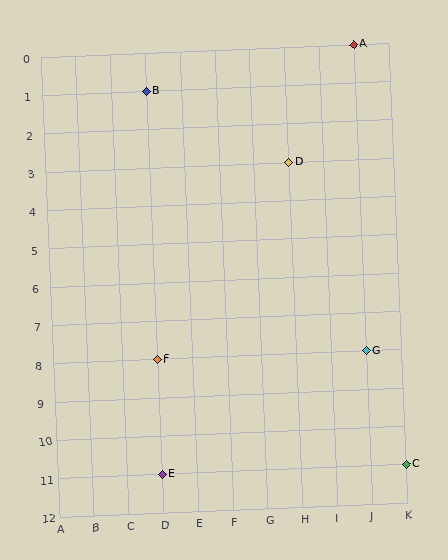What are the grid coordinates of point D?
Point D is at grid coordinates (H, 3).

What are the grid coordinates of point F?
Point F is at grid coordinates (D, 8).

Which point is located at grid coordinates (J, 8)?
Point G is at (J, 8).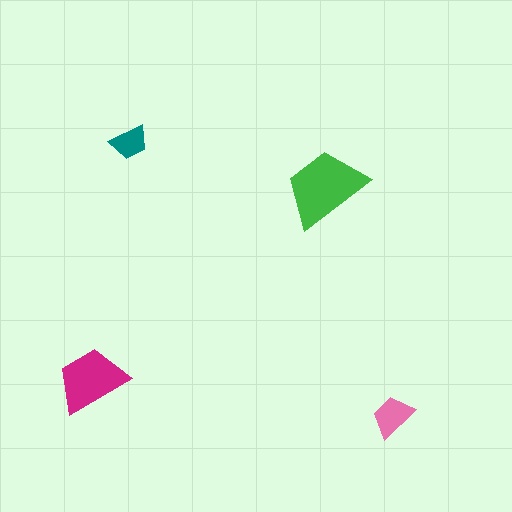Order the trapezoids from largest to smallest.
the green one, the magenta one, the pink one, the teal one.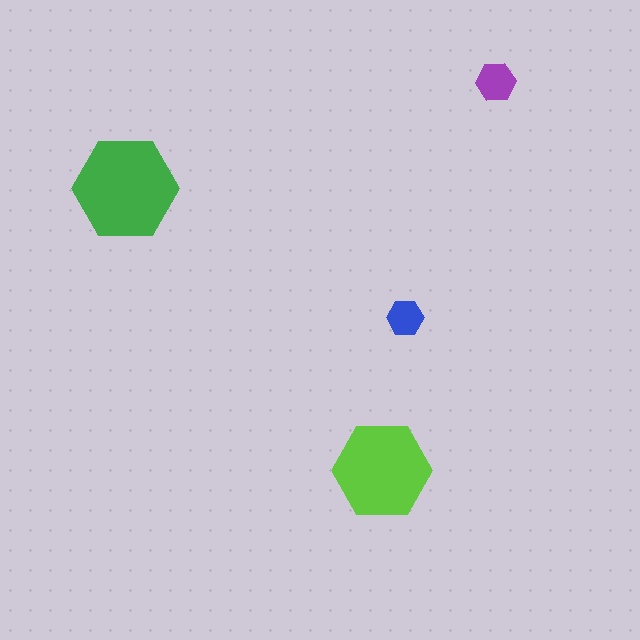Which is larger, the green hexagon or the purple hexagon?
The green one.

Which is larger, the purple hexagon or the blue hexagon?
The purple one.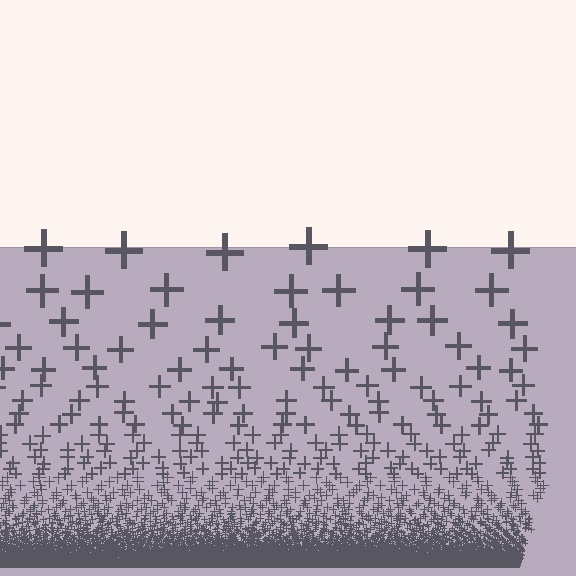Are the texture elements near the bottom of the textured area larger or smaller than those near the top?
Smaller. The gradient is inverted — elements near the bottom are smaller and denser.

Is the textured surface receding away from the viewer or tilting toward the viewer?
The surface appears to tilt toward the viewer. Texture elements get larger and sparser toward the top.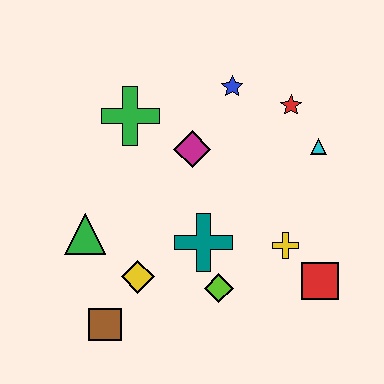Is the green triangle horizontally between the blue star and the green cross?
No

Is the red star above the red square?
Yes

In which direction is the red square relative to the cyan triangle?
The red square is below the cyan triangle.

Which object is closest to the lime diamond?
The teal cross is closest to the lime diamond.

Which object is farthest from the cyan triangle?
The brown square is farthest from the cyan triangle.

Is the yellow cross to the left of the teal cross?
No